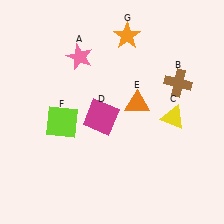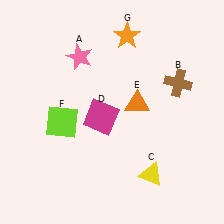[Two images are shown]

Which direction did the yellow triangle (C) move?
The yellow triangle (C) moved down.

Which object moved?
The yellow triangle (C) moved down.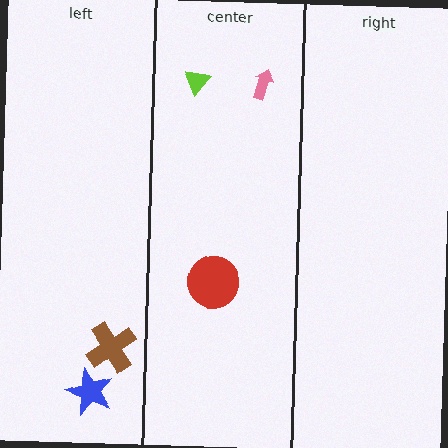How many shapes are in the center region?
3.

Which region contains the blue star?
The left region.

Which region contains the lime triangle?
The center region.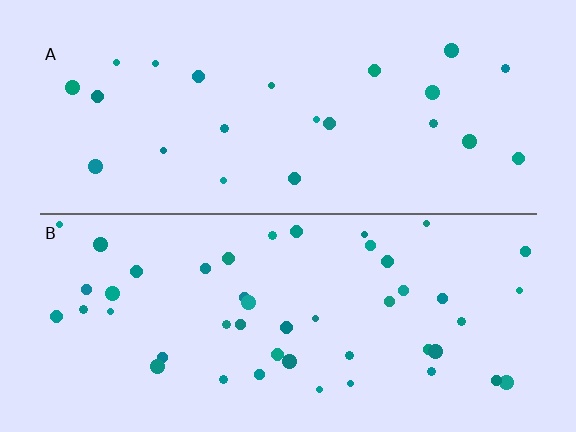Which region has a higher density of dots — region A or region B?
B (the bottom).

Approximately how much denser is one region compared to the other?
Approximately 2.1× — region B over region A.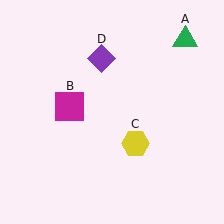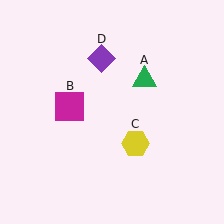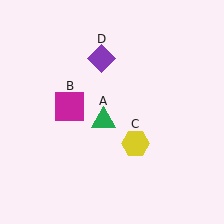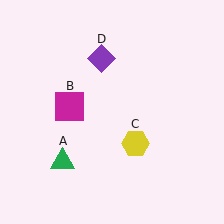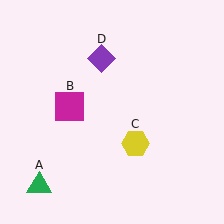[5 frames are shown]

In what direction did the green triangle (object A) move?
The green triangle (object A) moved down and to the left.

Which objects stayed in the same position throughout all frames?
Magenta square (object B) and yellow hexagon (object C) and purple diamond (object D) remained stationary.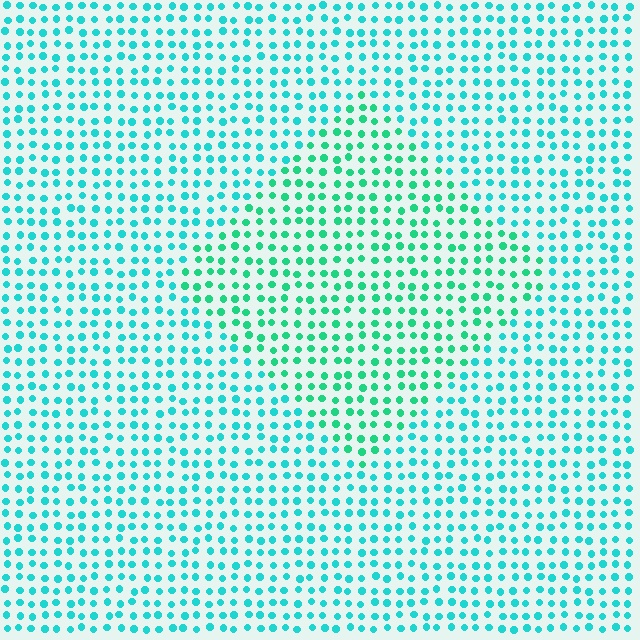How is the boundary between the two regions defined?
The boundary is defined purely by a slight shift in hue (about 26 degrees). Spacing, size, and orientation are identical on both sides.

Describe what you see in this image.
The image is filled with small cyan elements in a uniform arrangement. A diamond-shaped region is visible where the elements are tinted to a slightly different hue, forming a subtle color boundary.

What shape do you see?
I see a diamond.